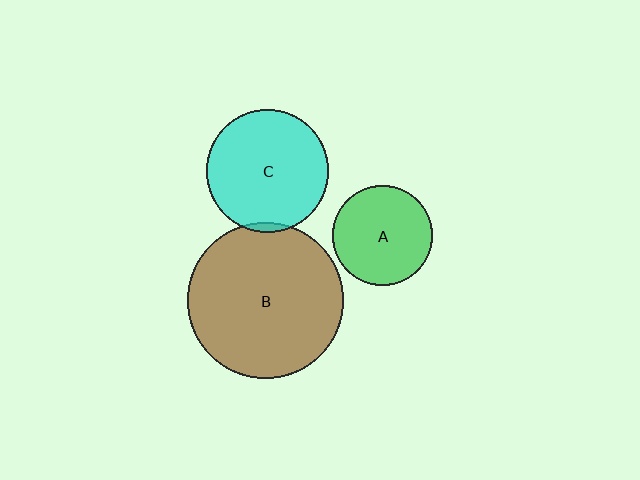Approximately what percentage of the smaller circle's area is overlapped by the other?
Approximately 5%.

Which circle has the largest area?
Circle B (brown).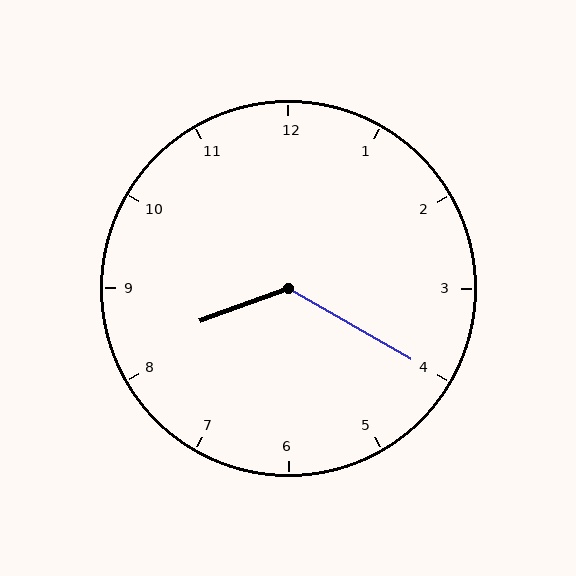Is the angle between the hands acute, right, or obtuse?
It is obtuse.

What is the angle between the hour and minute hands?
Approximately 130 degrees.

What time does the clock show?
8:20.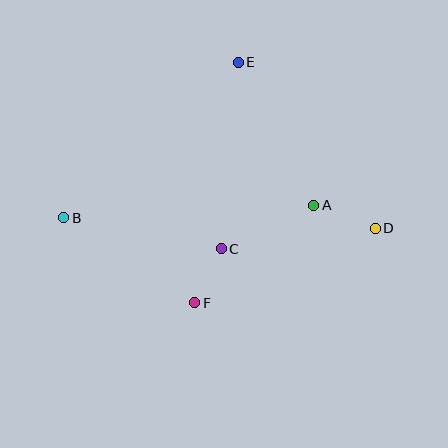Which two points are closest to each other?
Points C and F are closest to each other.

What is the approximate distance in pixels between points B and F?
The distance between B and F is approximately 156 pixels.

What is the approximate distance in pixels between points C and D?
The distance between C and D is approximately 155 pixels.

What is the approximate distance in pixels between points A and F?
The distance between A and F is approximately 154 pixels.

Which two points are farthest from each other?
Points B and D are farthest from each other.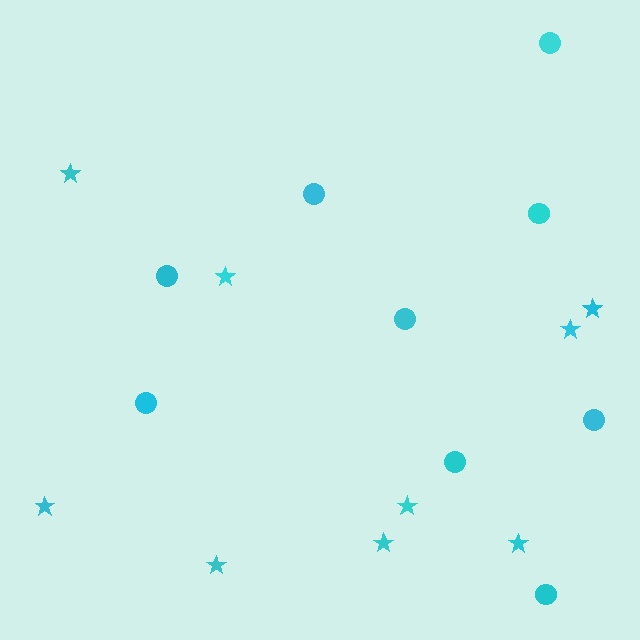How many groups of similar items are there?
There are 2 groups: one group of circles (9) and one group of stars (9).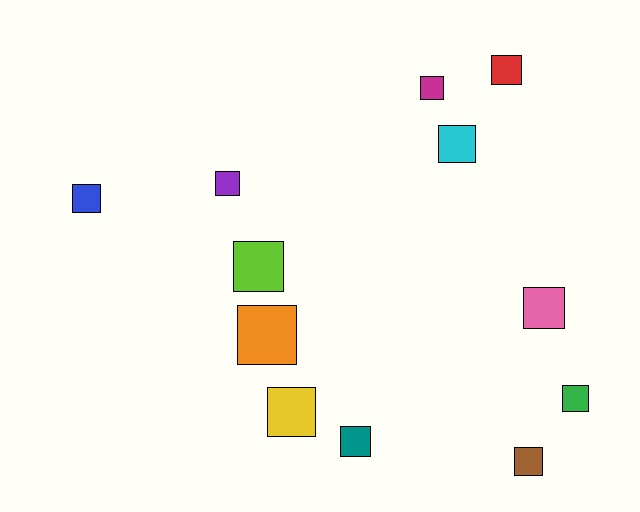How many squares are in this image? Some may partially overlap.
There are 12 squares.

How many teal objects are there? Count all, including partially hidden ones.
There is 1 teal object.